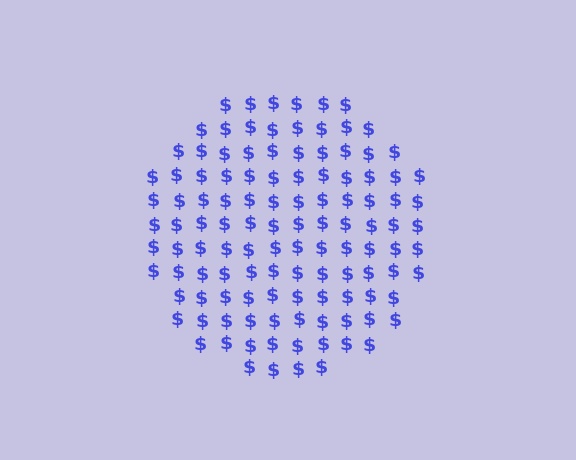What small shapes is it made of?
It is made of small dollar signs.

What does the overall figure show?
The overall figure shows a circle.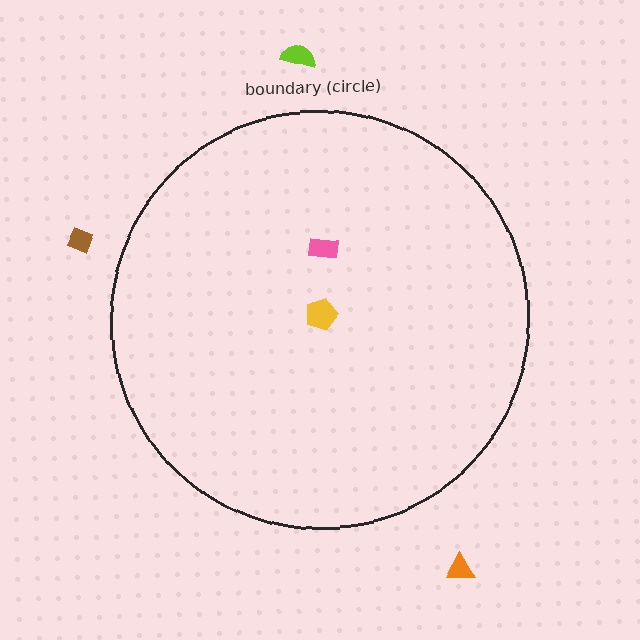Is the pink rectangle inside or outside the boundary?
Inside.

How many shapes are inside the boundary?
2 inside, 3 outside.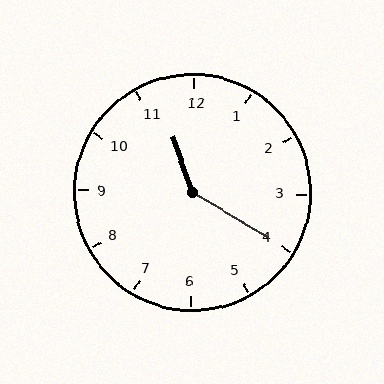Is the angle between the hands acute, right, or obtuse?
It is obtuse.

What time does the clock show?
11:20.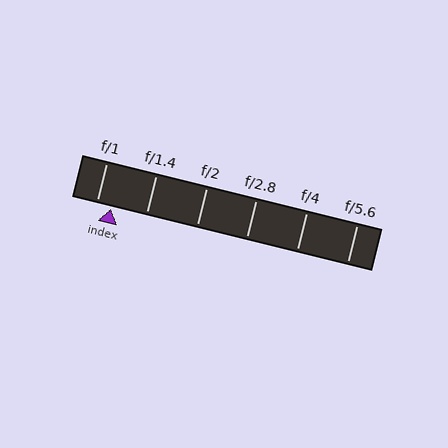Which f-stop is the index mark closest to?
The index mark is closest to f/1.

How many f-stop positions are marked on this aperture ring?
There are 6 f-stop positions marked.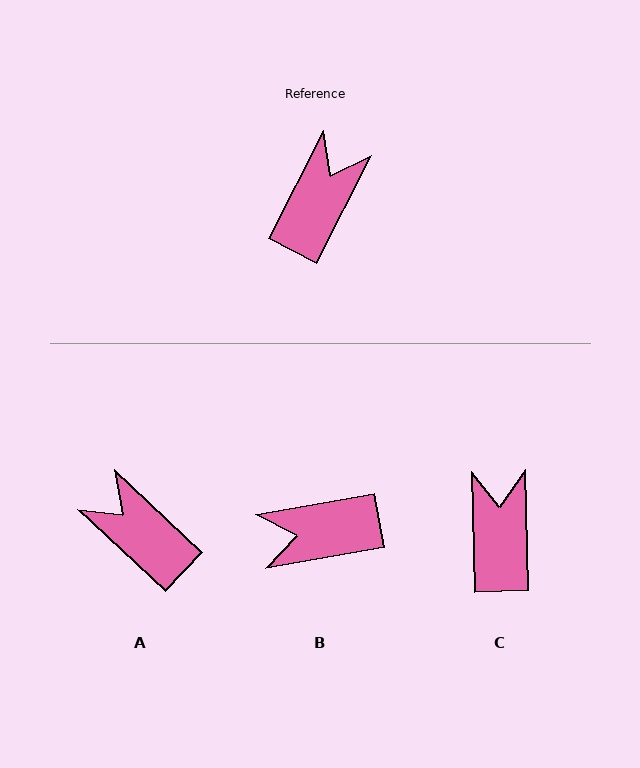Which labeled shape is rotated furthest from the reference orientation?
B, about 127 degrees away.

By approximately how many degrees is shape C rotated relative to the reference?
Approximately 29 degrees counter-clockwise.